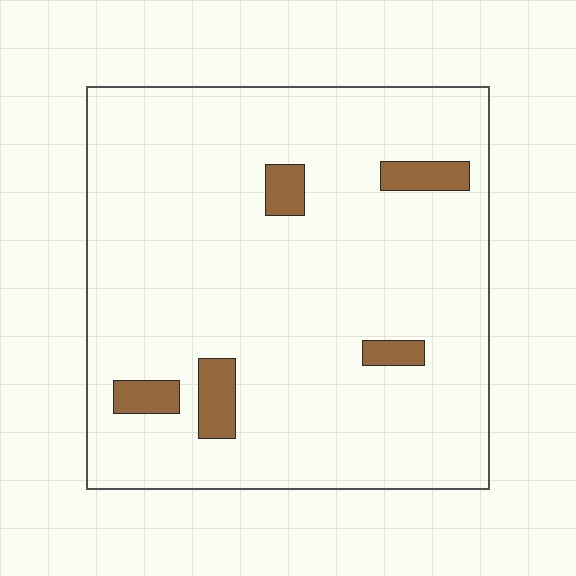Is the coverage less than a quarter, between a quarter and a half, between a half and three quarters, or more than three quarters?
Less than a quarter.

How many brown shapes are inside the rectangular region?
5.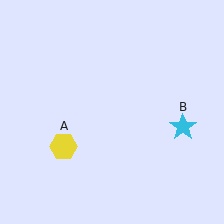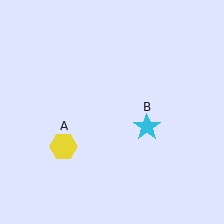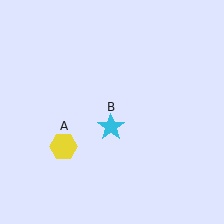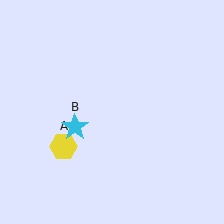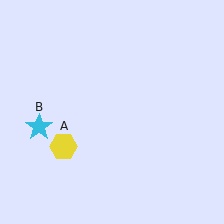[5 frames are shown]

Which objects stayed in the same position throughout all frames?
Yellow hexagon (object A) remained stationary.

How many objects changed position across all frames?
1 object changed position: cyan star (object B).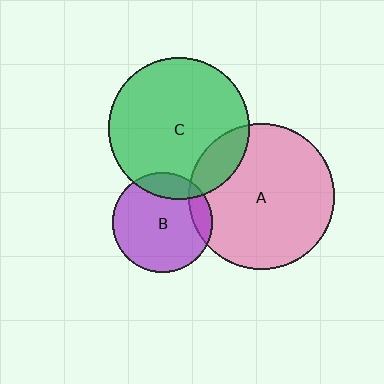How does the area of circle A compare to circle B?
Approximately 2.1 times.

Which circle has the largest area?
Circle A (pink).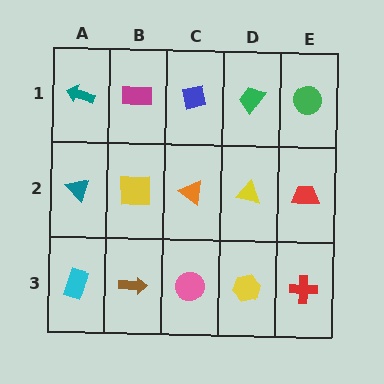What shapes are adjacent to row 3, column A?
A teal triangle (row 2, column A), a brown arrow (row 3, column B).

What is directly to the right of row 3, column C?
A yellow hexagon.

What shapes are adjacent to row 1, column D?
A yellow triangle (row 2, column D), a blue square (row 1, column C), a green circle (row 1, column E).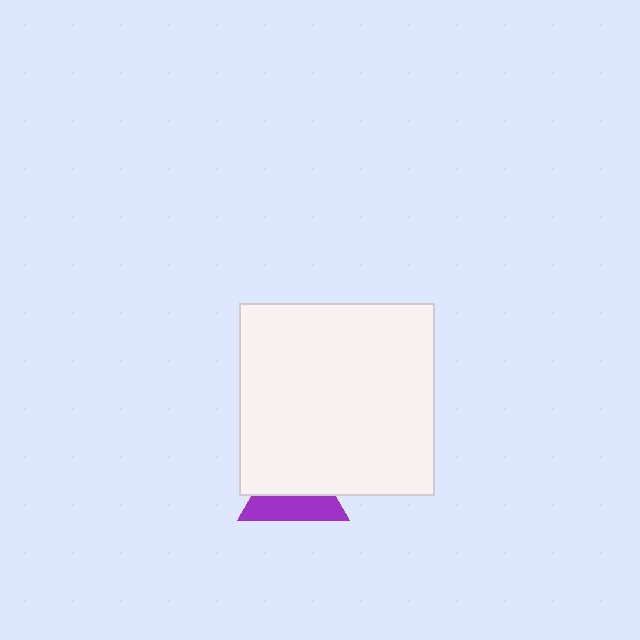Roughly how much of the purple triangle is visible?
About half of it is visible (roughly 46%).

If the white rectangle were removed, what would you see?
You would see the complete purple triangle.